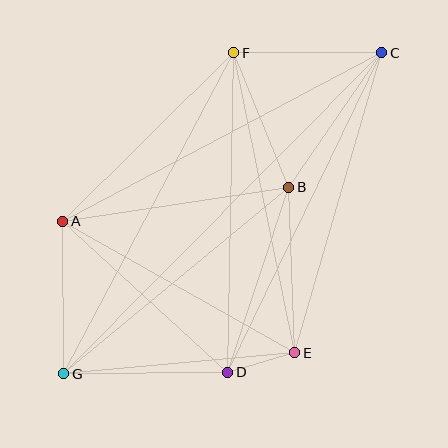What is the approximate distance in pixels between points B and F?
The distance between B and F is approximately 145 pixels.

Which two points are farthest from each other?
Points C and G are farthest from each other.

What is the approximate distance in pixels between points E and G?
The distance between E and G is approximately 232 pixels.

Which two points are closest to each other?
Points D and E are closest to each other.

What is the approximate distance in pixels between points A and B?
The distance between A and B is approximately 229 pixels.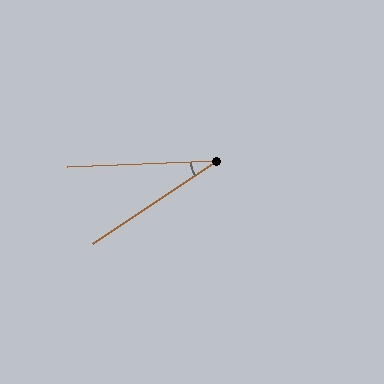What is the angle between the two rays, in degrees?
Approximately 31 degrees.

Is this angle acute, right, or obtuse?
It is acute.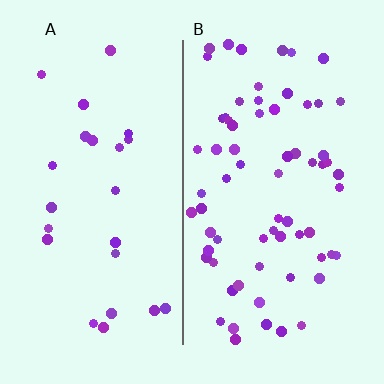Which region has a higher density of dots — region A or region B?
B (the right).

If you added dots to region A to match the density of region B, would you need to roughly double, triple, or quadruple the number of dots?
Approximately triple.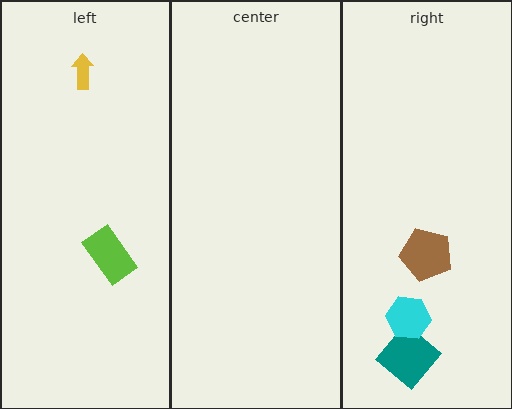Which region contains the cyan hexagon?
The right region.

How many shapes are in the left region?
2.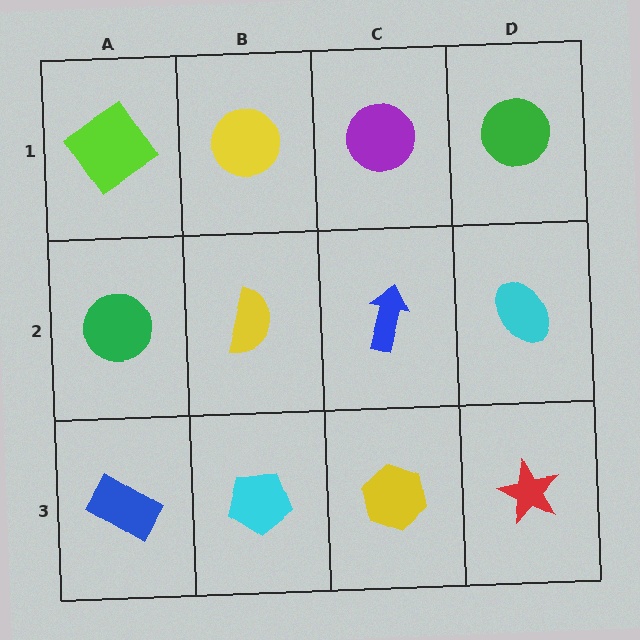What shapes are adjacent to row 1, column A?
A green circle (row 2, column A), a yellow circle (row 1, column B).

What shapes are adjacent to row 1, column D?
A cyan ellipse (row 2, column D), a purple circle (row 1, column C).